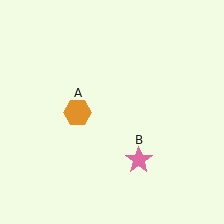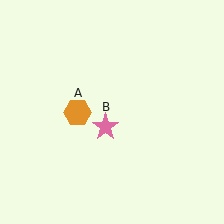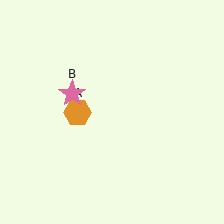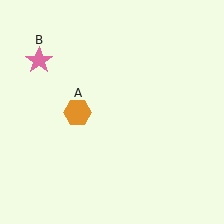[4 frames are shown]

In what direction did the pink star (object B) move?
The pink star (object B) moved up and to the left.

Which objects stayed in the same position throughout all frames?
Orange hexagon (object A) remained stationary.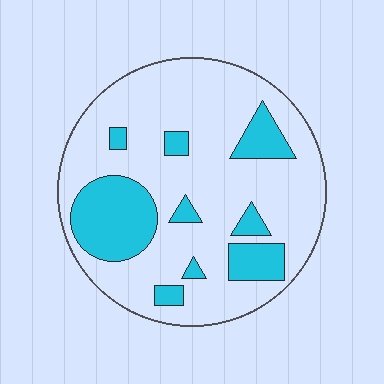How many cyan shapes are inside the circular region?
9.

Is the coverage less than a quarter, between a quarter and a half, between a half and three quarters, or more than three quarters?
Less than a quarter.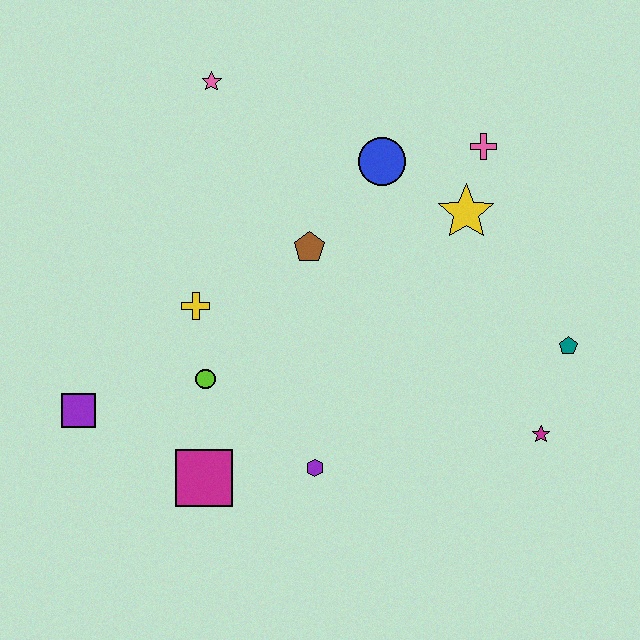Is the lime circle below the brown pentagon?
Yes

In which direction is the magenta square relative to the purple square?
The magenta square is to the right of the purple square.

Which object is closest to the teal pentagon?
The magenta star is closest to the teal pentagon.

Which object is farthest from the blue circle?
The purple square is farthest from the blue circle.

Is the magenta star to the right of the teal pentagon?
No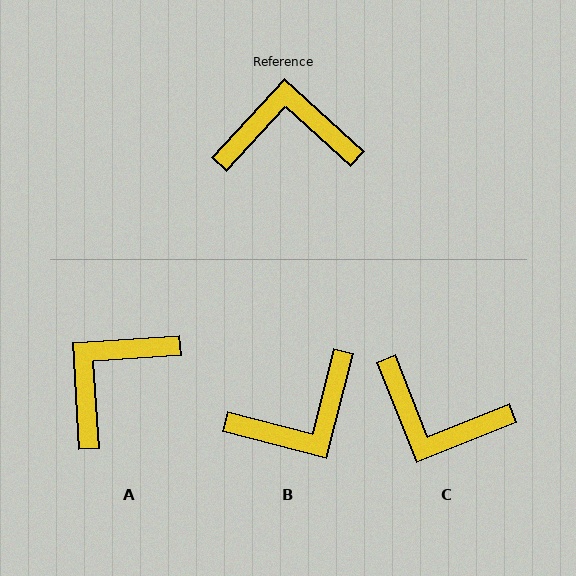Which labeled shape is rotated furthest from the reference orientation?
C, about 154 degrees away.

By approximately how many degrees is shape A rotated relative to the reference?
Approximately 46 degrees counter-clockwise.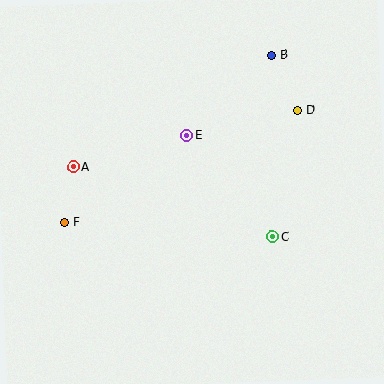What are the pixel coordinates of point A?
Point A is at (73, 167).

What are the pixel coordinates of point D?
Point D is at (298, 110).